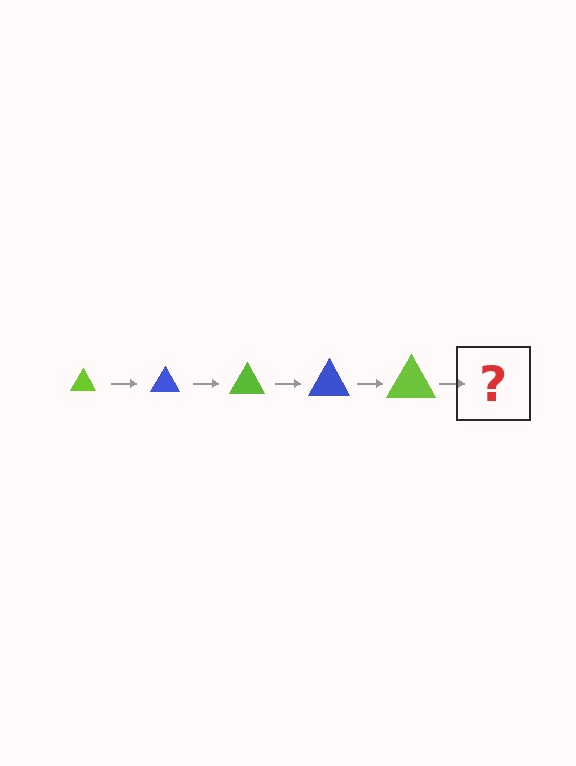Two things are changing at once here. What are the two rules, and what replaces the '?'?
The two rules are that the triangle grows larger each step and the color cycles through lime and blue. The '?' should be a blue triangle, larger than the previous one.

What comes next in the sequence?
The next element should be a blue triangle, larger than the previous one.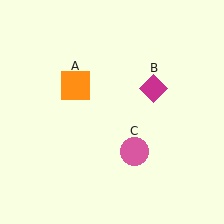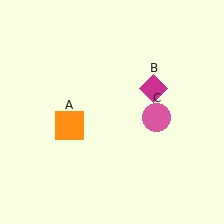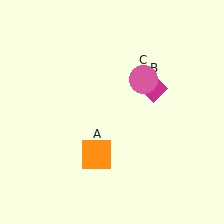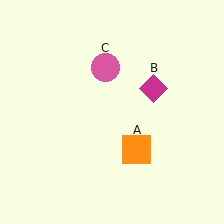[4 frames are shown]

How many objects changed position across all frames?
2 objects changed position: orange square (object A), pink circle (object C).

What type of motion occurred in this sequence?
The orange square (object A), pink circle (object C) rotated counterclockwise around the center of the scene.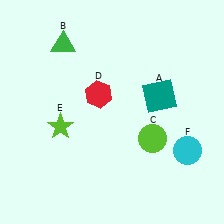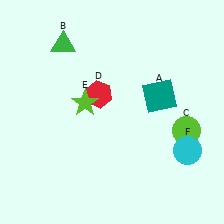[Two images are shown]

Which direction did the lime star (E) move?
The lime star (E) moved right.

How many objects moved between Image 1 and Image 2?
2 objects moved between the two images.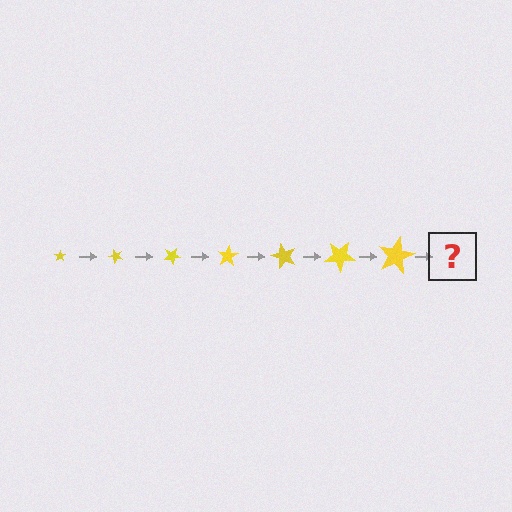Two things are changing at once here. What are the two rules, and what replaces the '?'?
The two rules are that the star grows larger each step and it rotates 50 degrees each step. The '?' should be a star, larger than the previous one and rotated 350 degrees from the start.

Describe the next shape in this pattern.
It should be a star, larger than the previous one and rotated 350 degrees from the start.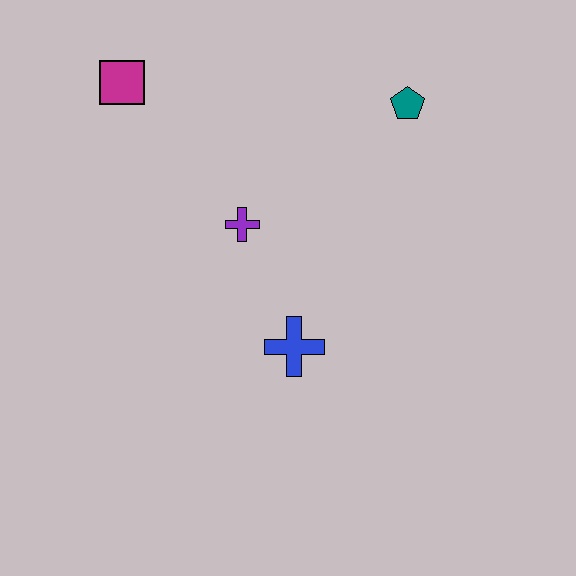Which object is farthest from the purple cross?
The teal pentagon is farthest from the purple cross.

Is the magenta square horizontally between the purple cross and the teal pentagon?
No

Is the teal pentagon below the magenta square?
Yes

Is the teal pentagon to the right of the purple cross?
Yes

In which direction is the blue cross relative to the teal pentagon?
The blue cross is below the teal pentagon.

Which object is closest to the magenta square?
The purple cross is closest to the magenta square.